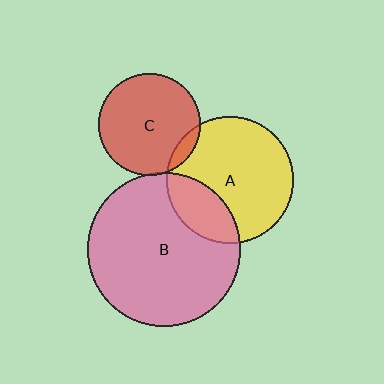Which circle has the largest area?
Circle B (pink).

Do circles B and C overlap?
Yes.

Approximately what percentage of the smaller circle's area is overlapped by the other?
Approximately 5%.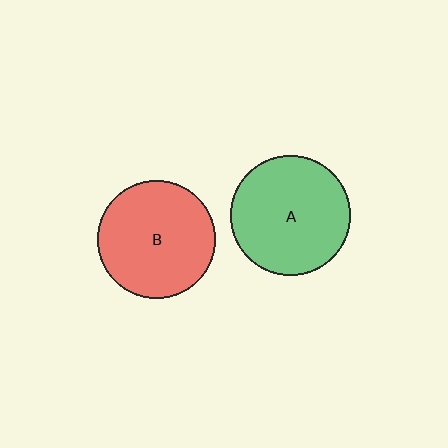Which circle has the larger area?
Circle A (green).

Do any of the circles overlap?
No, none of the circles overlap.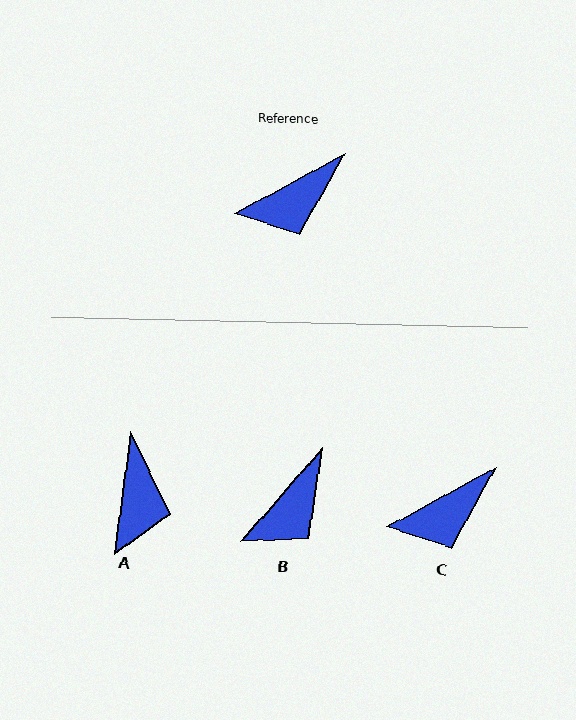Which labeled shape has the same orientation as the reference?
C.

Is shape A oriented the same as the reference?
No, it is off by about 54 degrees.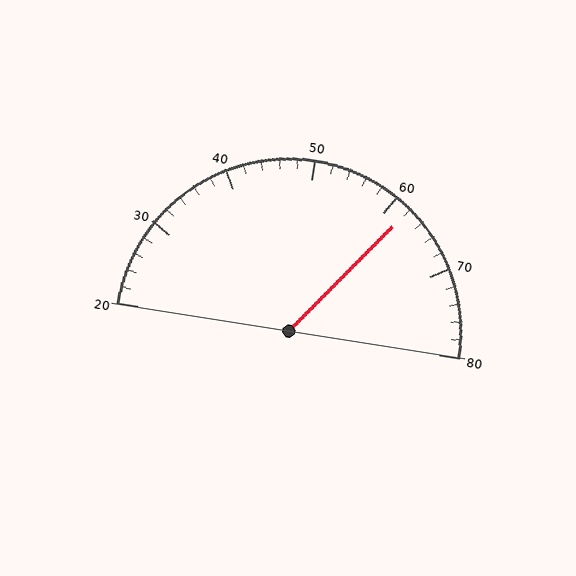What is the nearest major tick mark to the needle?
The nearest major tick mark is 60.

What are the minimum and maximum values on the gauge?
The gauge ranges from 20 to 80.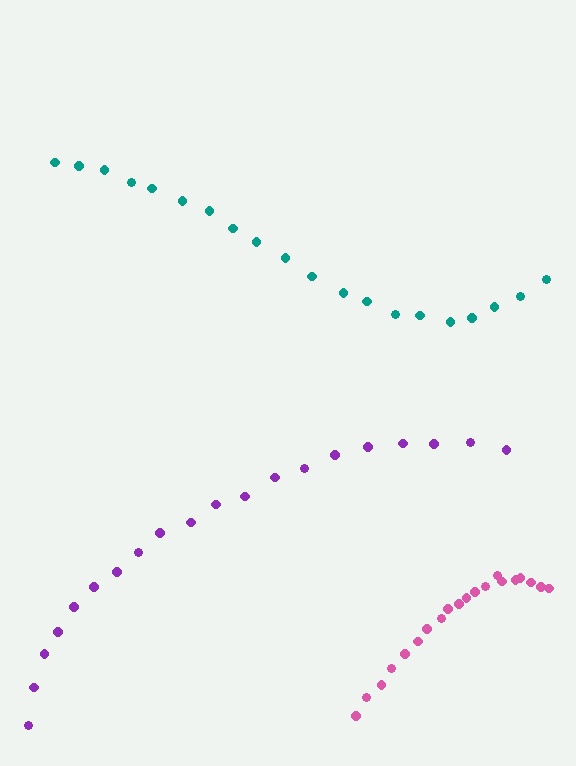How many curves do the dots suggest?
There are 3 distinct paths.